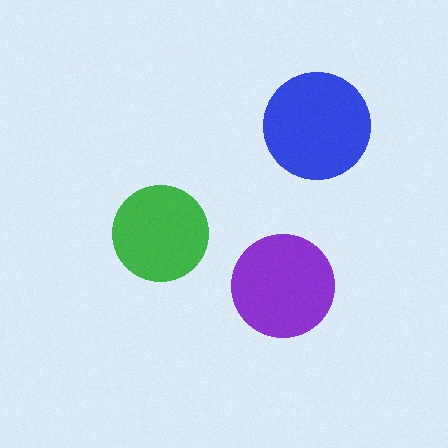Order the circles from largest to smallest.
the blue one, the purple one, the green one.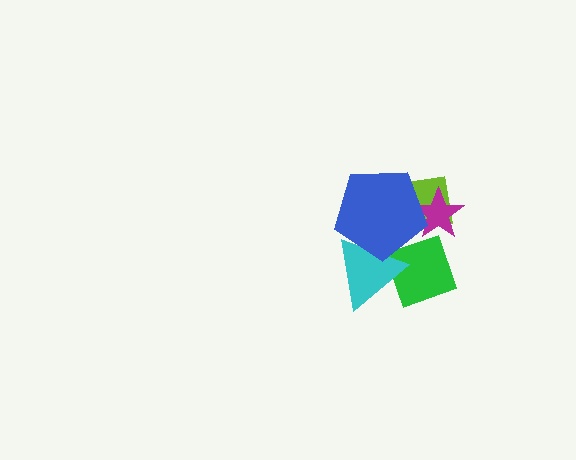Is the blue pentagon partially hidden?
No, no other shape covers it.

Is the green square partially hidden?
Yes, it is partially covered by another shape.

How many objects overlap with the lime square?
2 objects overlap with the lime square.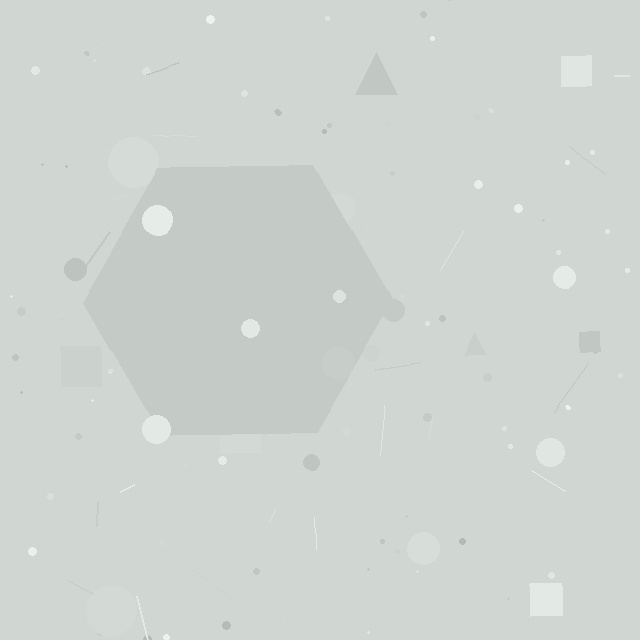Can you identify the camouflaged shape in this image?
The camouflaged shape is a hexagon.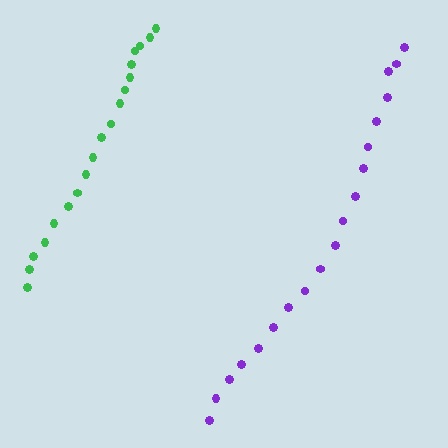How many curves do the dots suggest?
There are 2 distinct paths.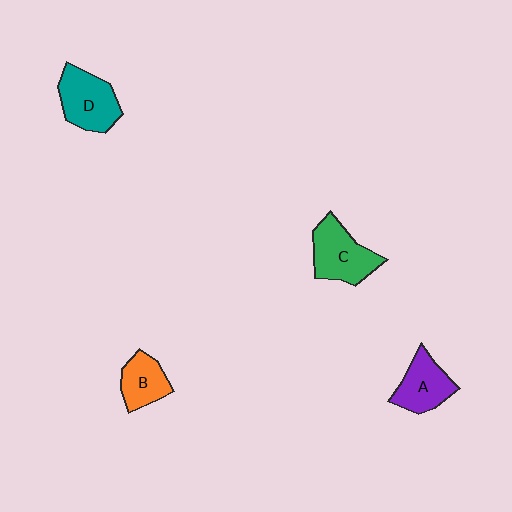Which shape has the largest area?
Shape C (green).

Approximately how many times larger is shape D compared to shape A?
Approximately 1.2 times.